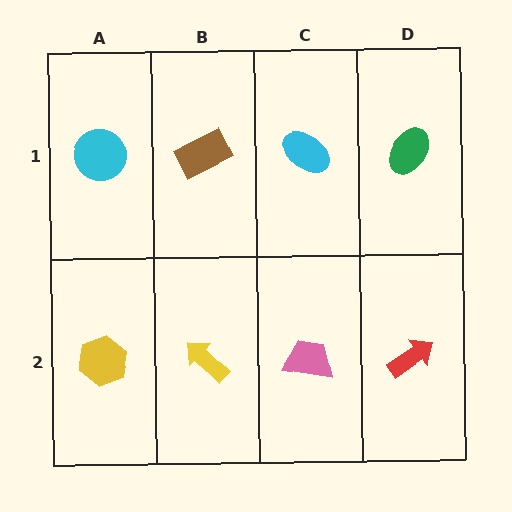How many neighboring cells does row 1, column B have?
3.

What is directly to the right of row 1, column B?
A cyan ellipse.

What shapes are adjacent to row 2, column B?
A brown rectangle (row 1, column B), a yellow hexagon (row 2, column A), a pink trapezoid (row 2, column C).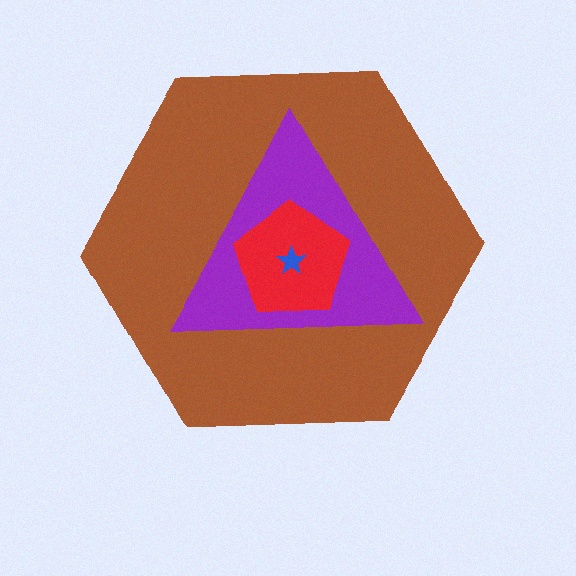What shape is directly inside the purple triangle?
The red pentagon.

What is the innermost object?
The blue star.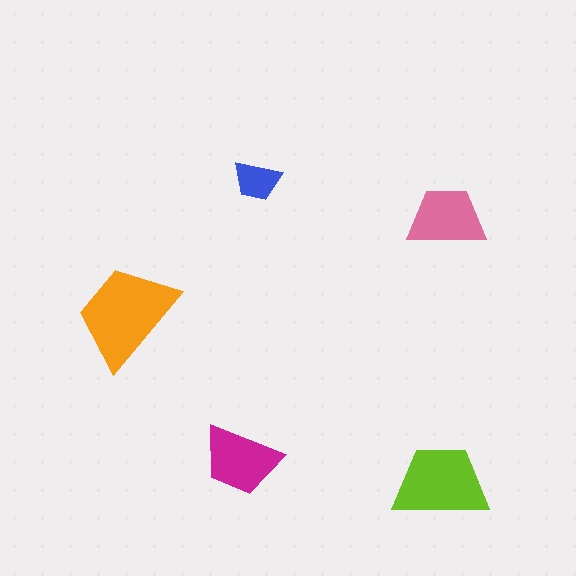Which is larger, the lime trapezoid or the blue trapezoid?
The lime one.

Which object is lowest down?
The lime trapezoid is bottommost.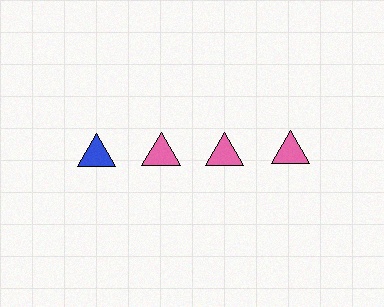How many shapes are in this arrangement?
There are 4 shapes arranged in a grid pattern.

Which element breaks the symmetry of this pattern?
The blue triangle in the top row, leftmost column breaks the symmetry. All other shapes are pink triangles.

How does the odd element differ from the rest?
It has a different color: blue instead of pink.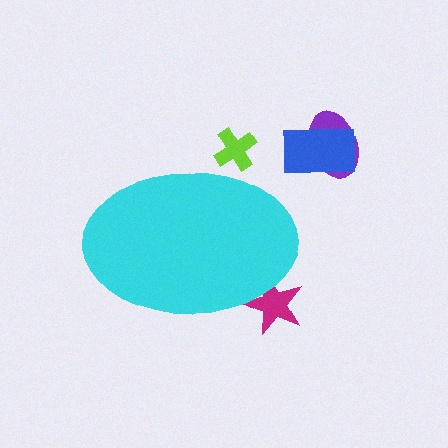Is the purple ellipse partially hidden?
No, the purple ellipse is fully visible.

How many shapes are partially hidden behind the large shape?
2 shapes are partially hidden.